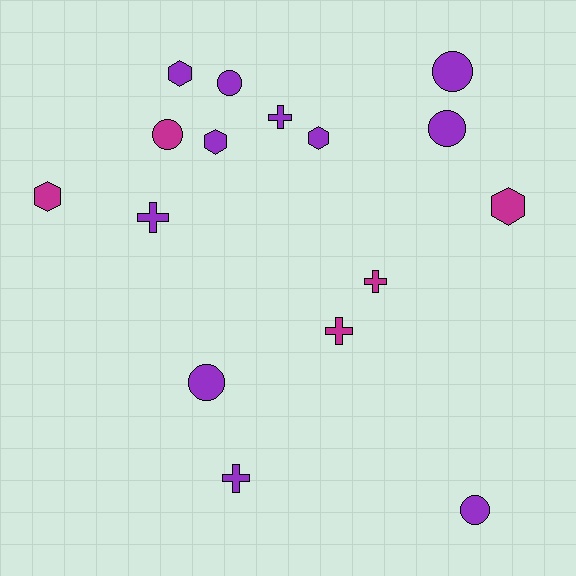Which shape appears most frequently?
Circle, with 6 objects.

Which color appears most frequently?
Purple, with 11 objects.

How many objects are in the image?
There are 16 objects.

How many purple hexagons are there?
There are 3 purple hexagons.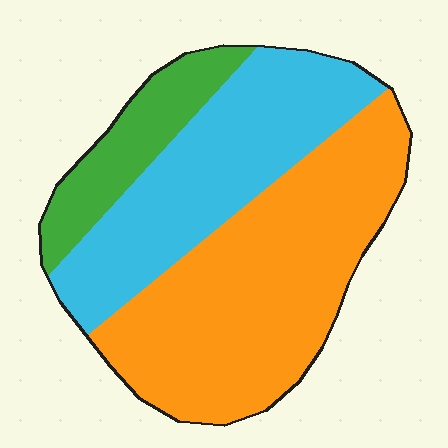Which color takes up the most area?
Orange, at roughly 50%.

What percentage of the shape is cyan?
Cyan covers around 35% of the shape.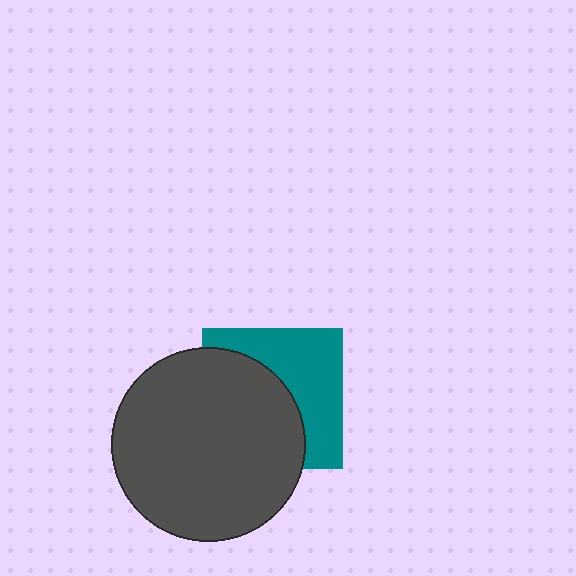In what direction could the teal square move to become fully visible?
The teal square could move right. That would shift it out from behind the dark gray circle entirely.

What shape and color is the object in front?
The object in front is a dark gray circle.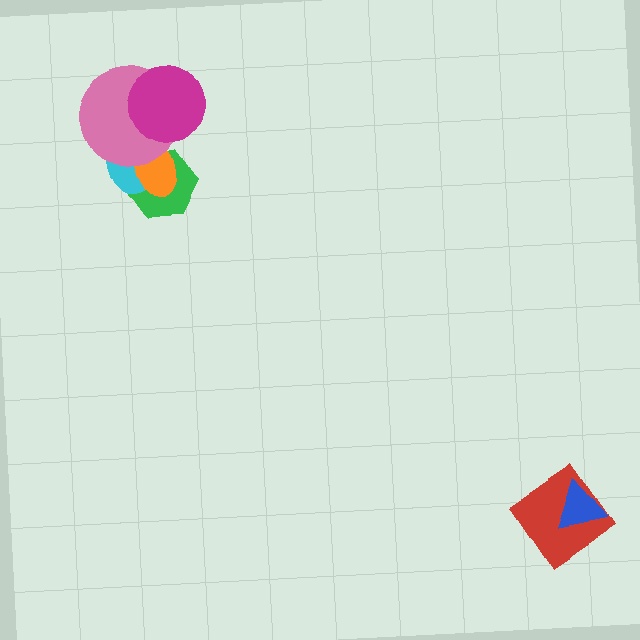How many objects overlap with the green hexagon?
3 objects overlap with the green hexagon.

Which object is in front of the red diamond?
The blue triangle is in front of the red diamond.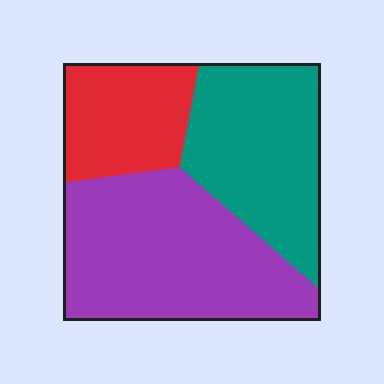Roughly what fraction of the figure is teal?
Teal takes up about one third (1/3) of the figure.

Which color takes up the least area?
Red, at roughly 20%.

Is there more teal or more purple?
Purple.